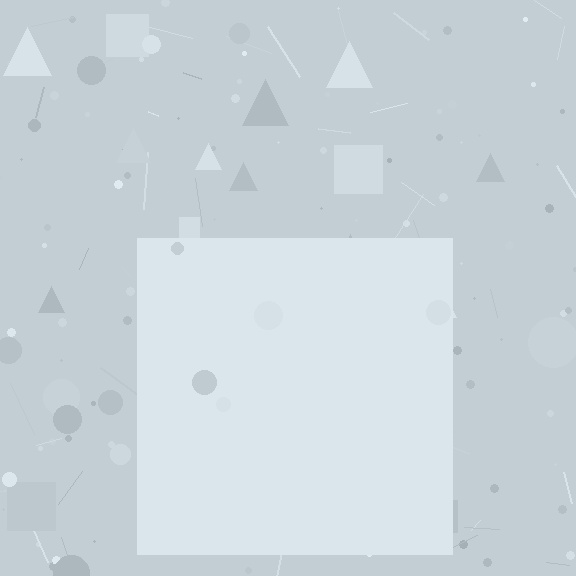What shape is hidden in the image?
A square is hidden in the image.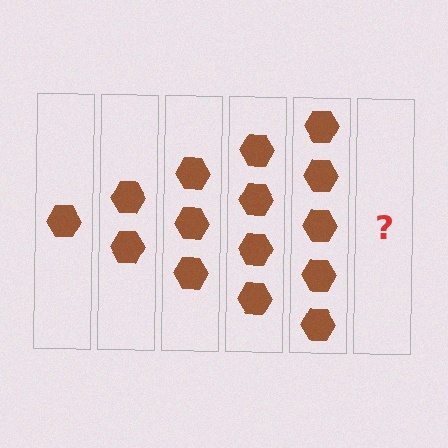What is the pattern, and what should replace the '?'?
The pattern is that each step adds one more hexagon. The '?' should be 6 hexagons.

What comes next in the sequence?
The next element should be 6 hexagons.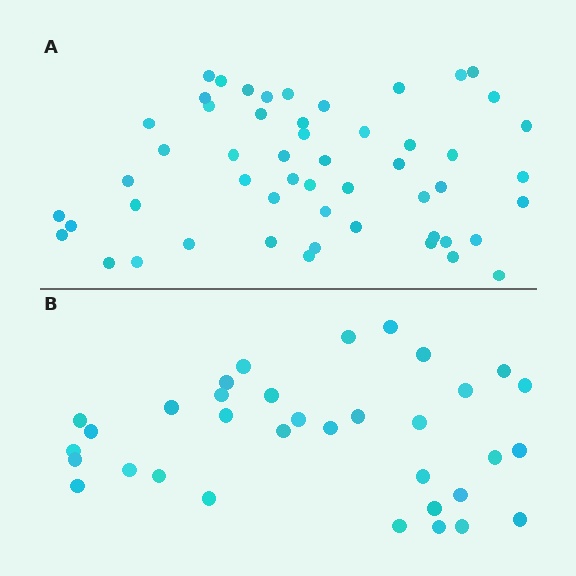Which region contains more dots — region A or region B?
Region A (the top region) has more dots.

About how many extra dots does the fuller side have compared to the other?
Region A has approximately 20 more dots than region B.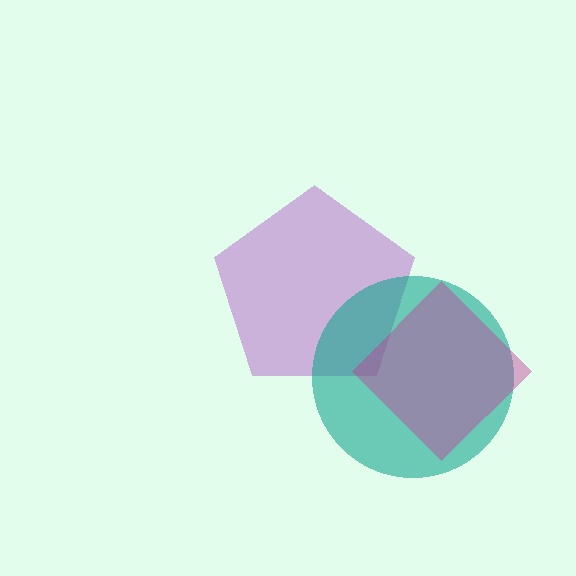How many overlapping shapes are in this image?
There are 3 overlapping shapes in the image.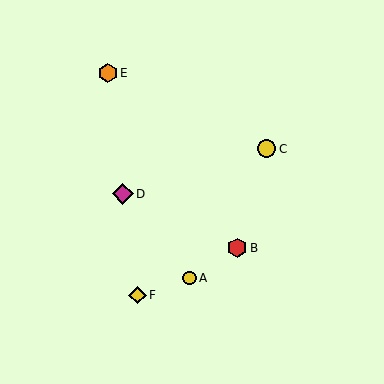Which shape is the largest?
The magenta diamond (labeled D) is the largest.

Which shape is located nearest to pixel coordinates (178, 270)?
The yellow circle (labeled A) at (189, 278) is nearest to that location.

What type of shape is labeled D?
Shape D is a magenta diamond.